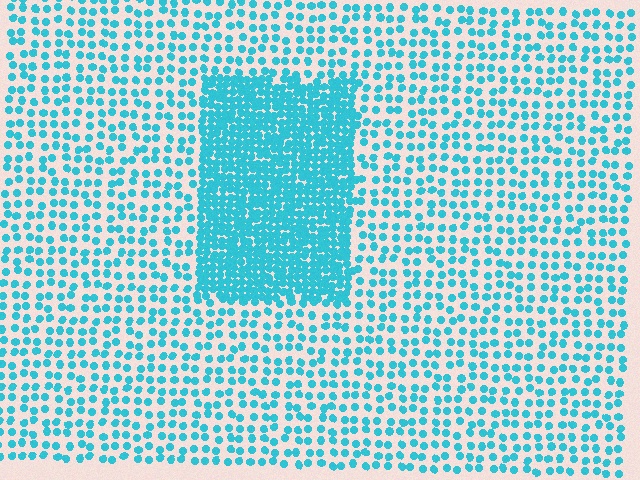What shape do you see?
I see a rectangle.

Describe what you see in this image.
The image contains small cyan elements arranged at two different densities. A rectangle-shaped region is visible where the elements are more densely packed than the surrounding area.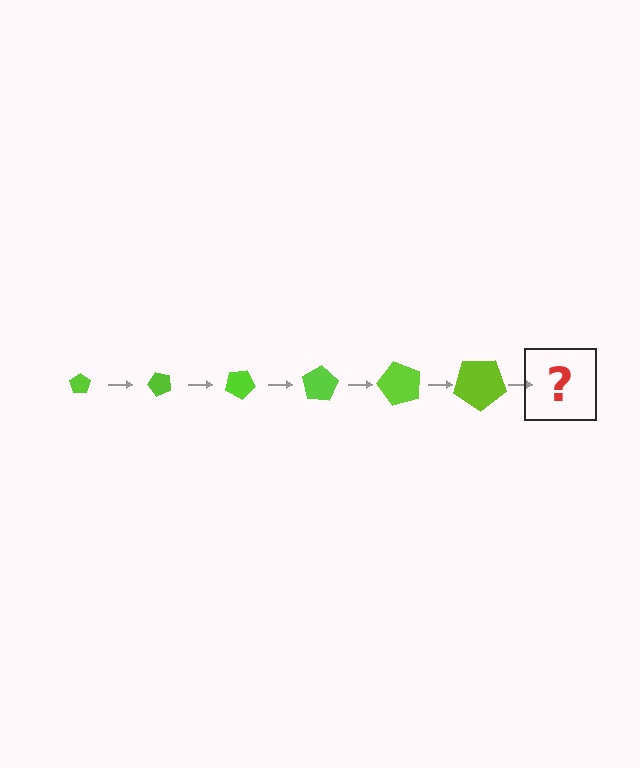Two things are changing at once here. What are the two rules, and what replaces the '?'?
The two rules are that the pentagon grows larger each step and it rotates 50 degrees each step. The '?' should be a pentagon, larger than the previous one and rotated 300 degrees from the start.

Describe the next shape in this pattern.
It should be a pentagon, larger than the previous one and rotated 300 degrees from the start.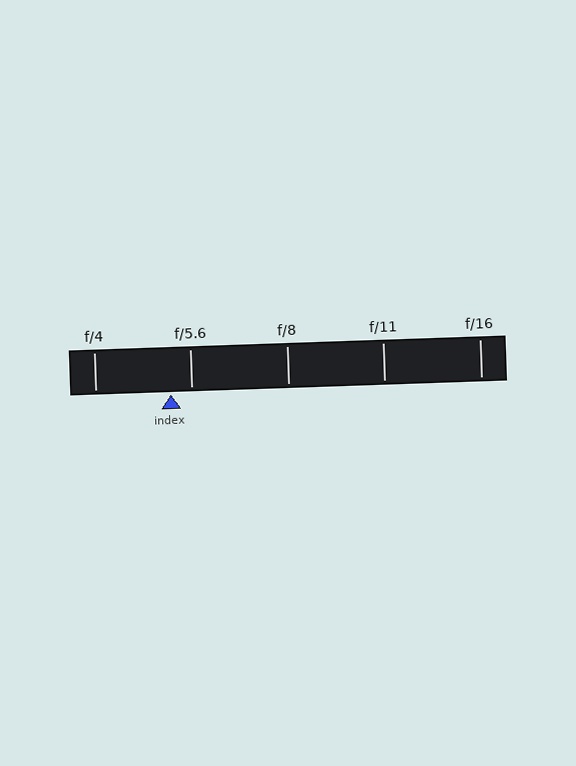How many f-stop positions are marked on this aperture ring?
There are 5 f-stop positions marked.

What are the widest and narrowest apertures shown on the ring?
The widest aperture shown is f/4 and the narrowest is f/16.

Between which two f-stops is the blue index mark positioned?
The index mark is between f/4 and f/5.6.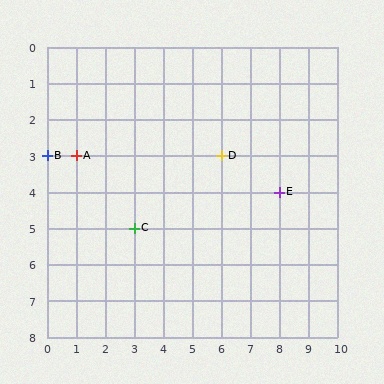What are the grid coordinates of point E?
Point E is at grid coordinates (8, 4).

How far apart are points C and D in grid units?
Points C and D are 3 columns and 2 rows apart (about 3.6 grid units diagonally).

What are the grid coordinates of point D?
Point D is at grid coordinates (6, 3).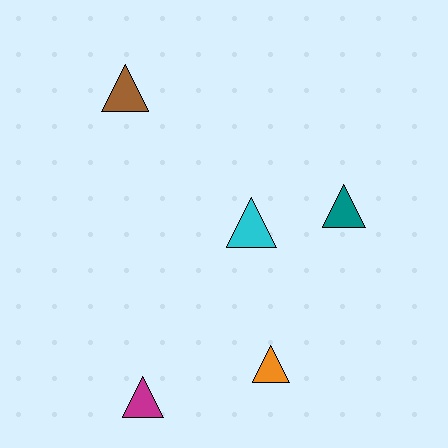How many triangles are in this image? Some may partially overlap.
There are 5 triangles.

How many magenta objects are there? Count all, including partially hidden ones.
There is 1 magenta object.